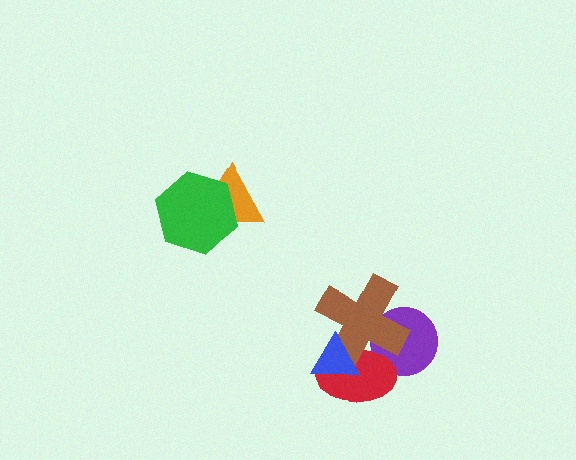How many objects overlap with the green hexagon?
1 object overlaps with the green hexagon.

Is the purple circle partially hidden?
Yes, it is partially covered by another shape.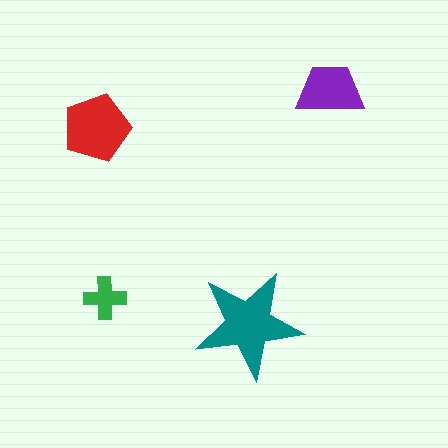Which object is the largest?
The teal star.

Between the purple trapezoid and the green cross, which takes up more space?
The purple trapezoid.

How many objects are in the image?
There are 4 objects in the image.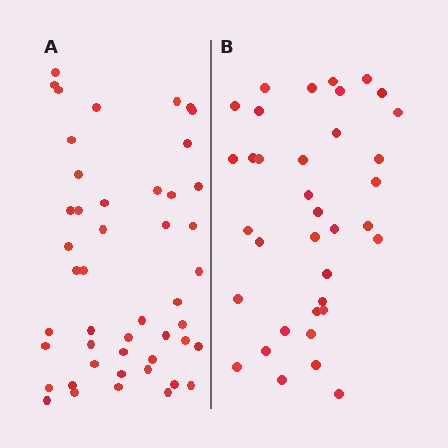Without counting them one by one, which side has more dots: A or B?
Region A (the left region) has more dots.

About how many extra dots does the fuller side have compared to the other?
Region A has roughly 12 or so more dots than region B.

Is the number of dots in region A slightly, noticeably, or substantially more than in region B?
Region A has noticeably more, but not dramatically so. The ratio is roughly 1.3 to 1.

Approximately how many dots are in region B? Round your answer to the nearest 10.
About 40 dots. (The exact count is 36, which rounds to 40.)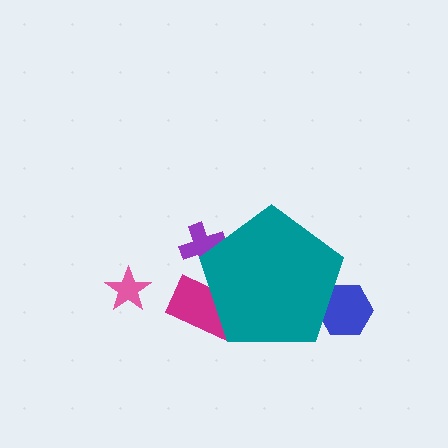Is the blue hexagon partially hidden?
Yes, the blue hexagon is partially hidden behind the teal pentagon.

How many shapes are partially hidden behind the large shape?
3 shapes are partially hidden.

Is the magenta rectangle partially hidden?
Yes, the magenta rectangle is partially hidden behind the teal pentagon.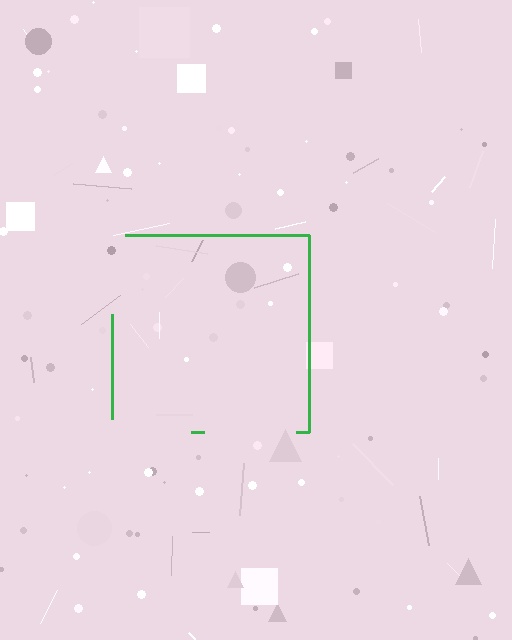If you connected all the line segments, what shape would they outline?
They would outline a square.